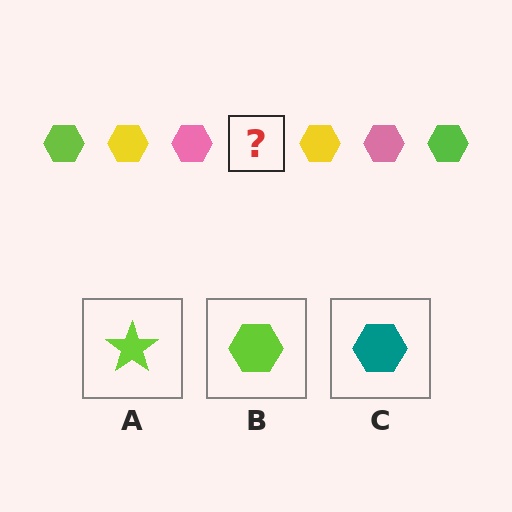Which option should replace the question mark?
Option B.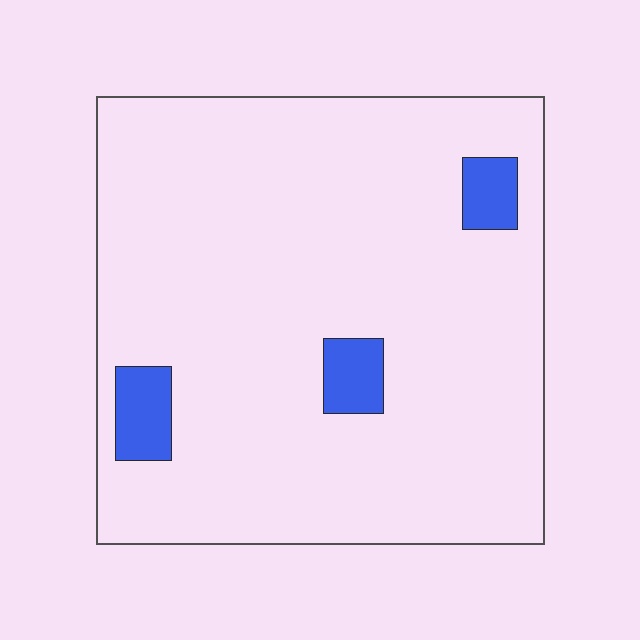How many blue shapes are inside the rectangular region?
3.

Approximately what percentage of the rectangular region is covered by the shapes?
Approximately 5%.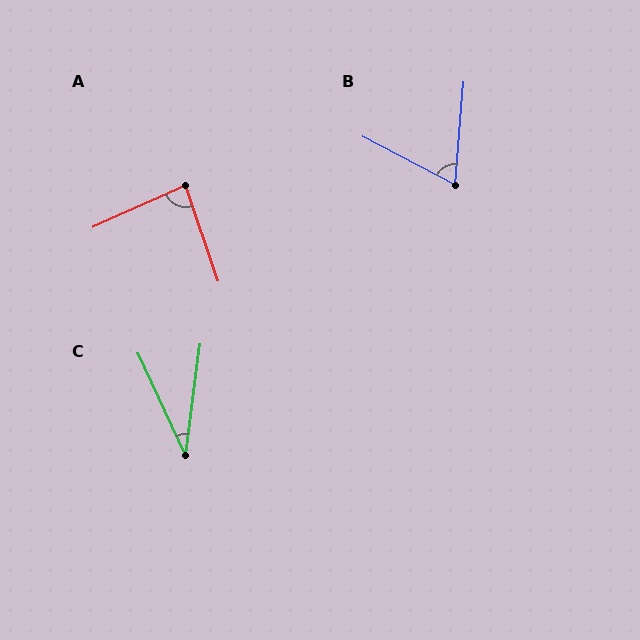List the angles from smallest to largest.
C (32°), B (67°), A (84°).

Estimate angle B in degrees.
Approximately 67 degrees.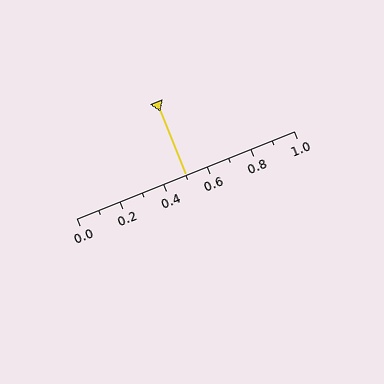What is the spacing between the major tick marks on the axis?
The major ticks are spaced 0.2 apart.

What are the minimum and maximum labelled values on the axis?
The axis runs from 0.0 to 1.0.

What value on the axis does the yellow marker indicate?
The marker indicates approximately 0.5.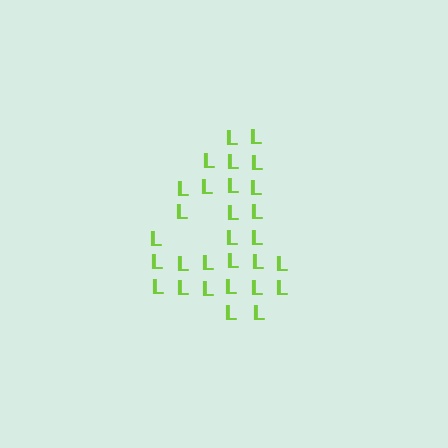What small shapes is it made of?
It is made of small letter L's.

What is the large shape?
The large shape is the digit 4.